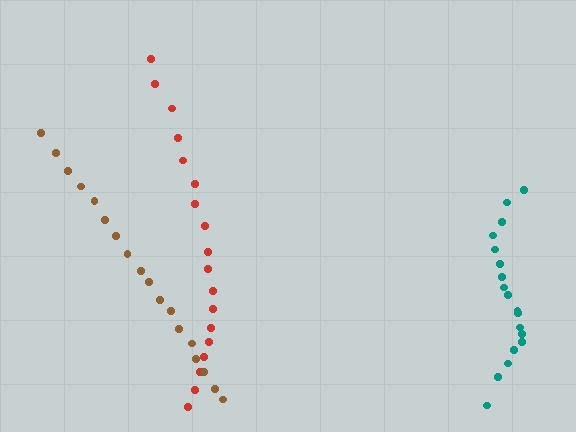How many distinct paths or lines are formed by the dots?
There are 3 distinct paths.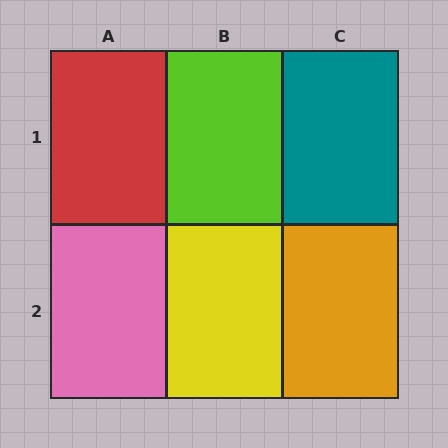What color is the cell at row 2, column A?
Pink.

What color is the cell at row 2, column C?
Orange.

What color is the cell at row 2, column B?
Yellow.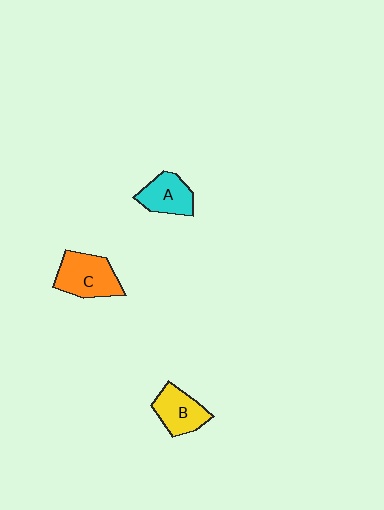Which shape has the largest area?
Shape C (orange).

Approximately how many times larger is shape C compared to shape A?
Approximately 1.3 times.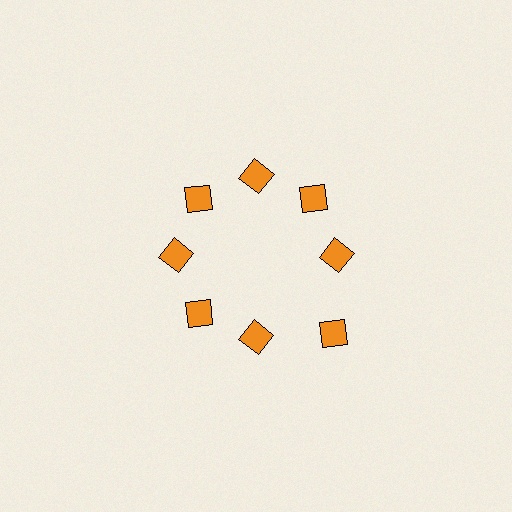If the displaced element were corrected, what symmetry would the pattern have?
It would have 8-fold rotational symmetry — the pattern would map onto itself every 45 degrees.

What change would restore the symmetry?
The symmetry would be restored by moving it inward, back onto the ring so that all 8 diamonds sit at equal angles and equal distance from the center.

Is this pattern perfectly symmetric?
No. The 8 orange diamonds are arranged in a ring, but one element near the 4 o'clock position is pushed outward from the center, breaking the 8-fold rotational symmetry.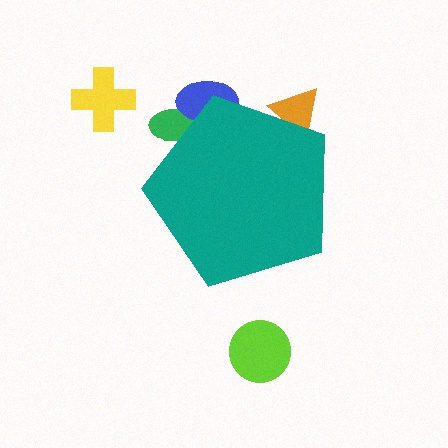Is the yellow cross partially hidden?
No, the yellow cross is fully visible.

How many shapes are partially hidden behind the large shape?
3 shapes are partially hidden.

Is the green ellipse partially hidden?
Yes, the green ellipse is partially hidden behind the teal pentagon.